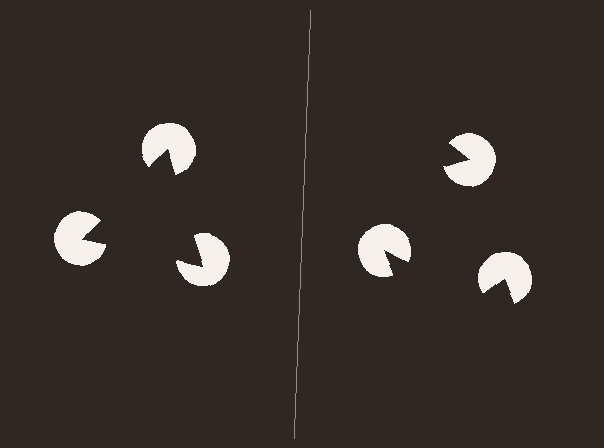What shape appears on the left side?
An illusory triangle.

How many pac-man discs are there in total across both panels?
6 — 3 on each side.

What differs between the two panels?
The pac-man discs are positioned identically on both sides; only the wedge orientations differ. On the left they align to a triangle; on the right they are misaligned.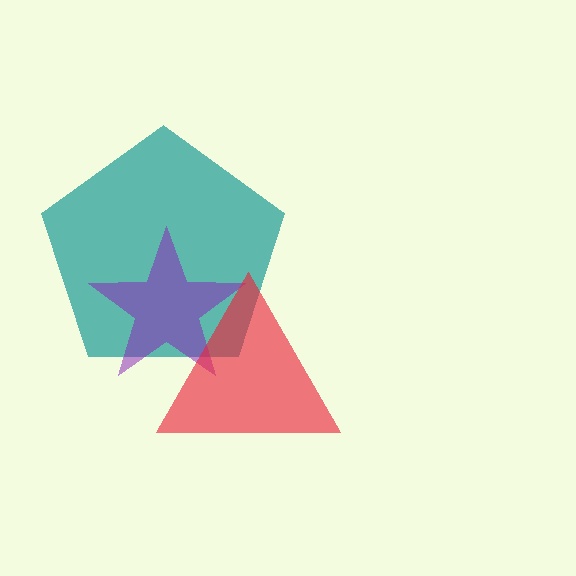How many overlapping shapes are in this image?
There are 3 overlapping shapes in the image.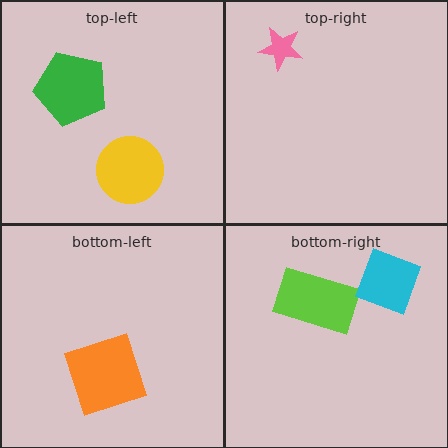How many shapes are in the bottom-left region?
1.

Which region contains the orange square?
The bottom-left region.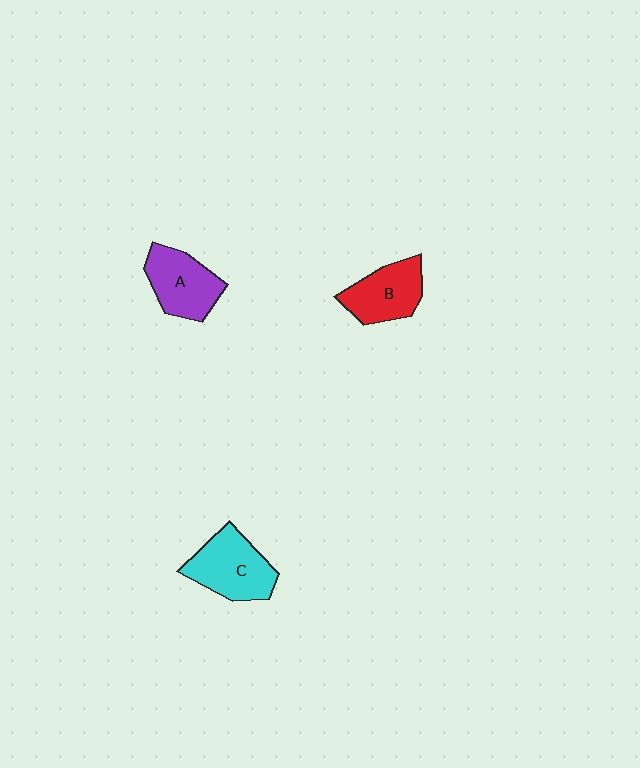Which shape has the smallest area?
Shape B (red).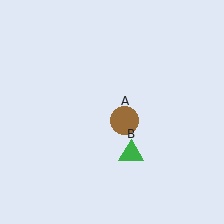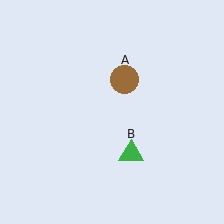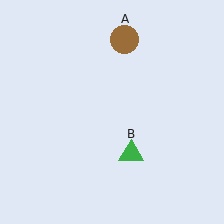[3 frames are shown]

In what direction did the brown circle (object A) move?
The brown circle (object A) moved up.